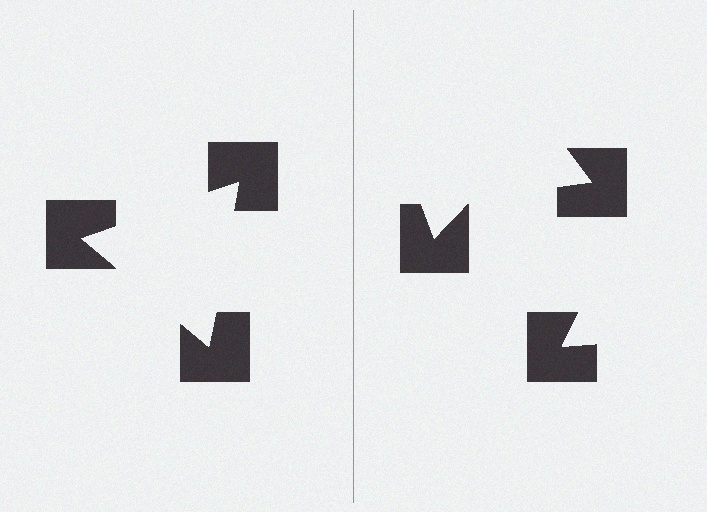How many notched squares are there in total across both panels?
6 — 3 on each side.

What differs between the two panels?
The notched squares are positioned identically on both sides; only the wedge orientations differ. On the left they align to a triangle; on the right they are misaligned.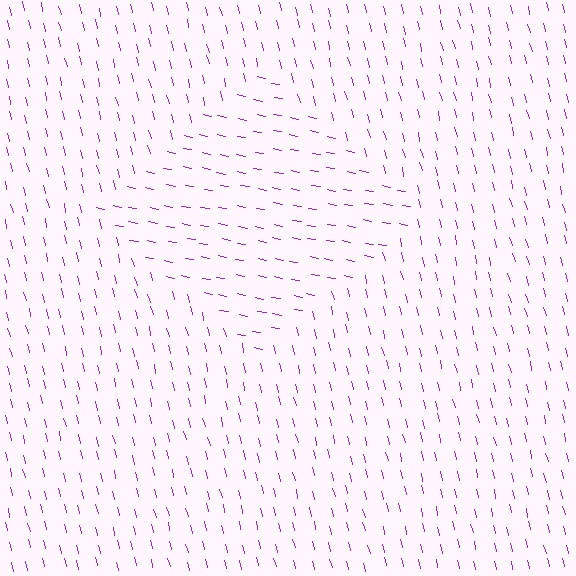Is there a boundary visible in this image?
Yes, there is a texture boundary formed by a change in line orientation.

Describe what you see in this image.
The image is filled with small purple line segments. A diamond region in the image has lines oriented differently from the surrounding lines, creating a visible texture boundary.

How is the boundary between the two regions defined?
The boundary is defined purely by a change in line orientation (approximately 65 degrees difference). All lines are the same color and thickness.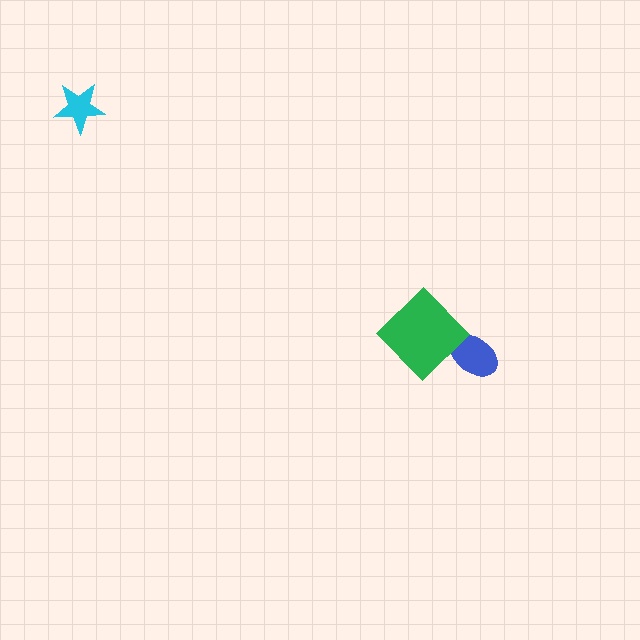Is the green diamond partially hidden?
No, no other shape covers it.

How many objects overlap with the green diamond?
1 object overlaps with the green diamond.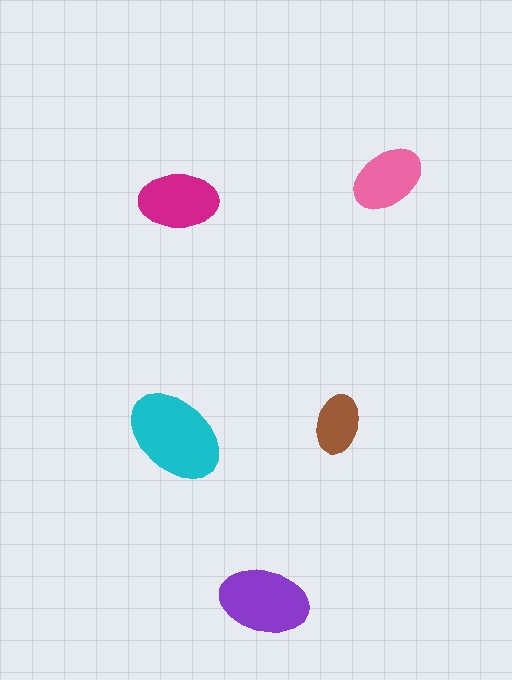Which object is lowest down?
The purple ellipse is bottommost.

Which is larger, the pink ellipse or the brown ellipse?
The pink one.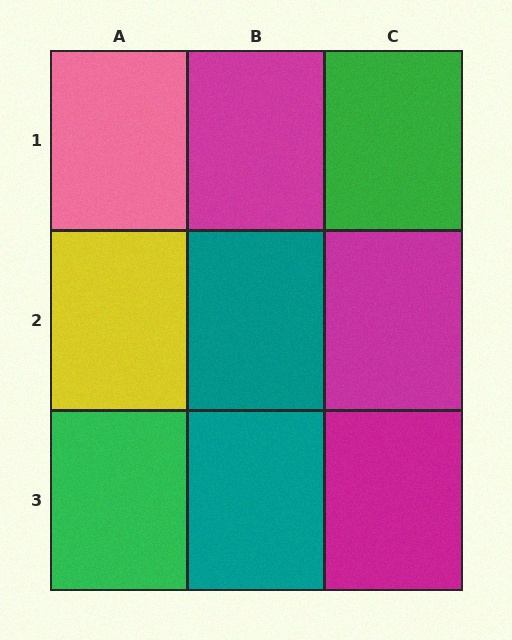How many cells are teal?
2 cells are teal.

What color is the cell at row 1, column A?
Pink.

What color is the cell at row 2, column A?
Yellow.